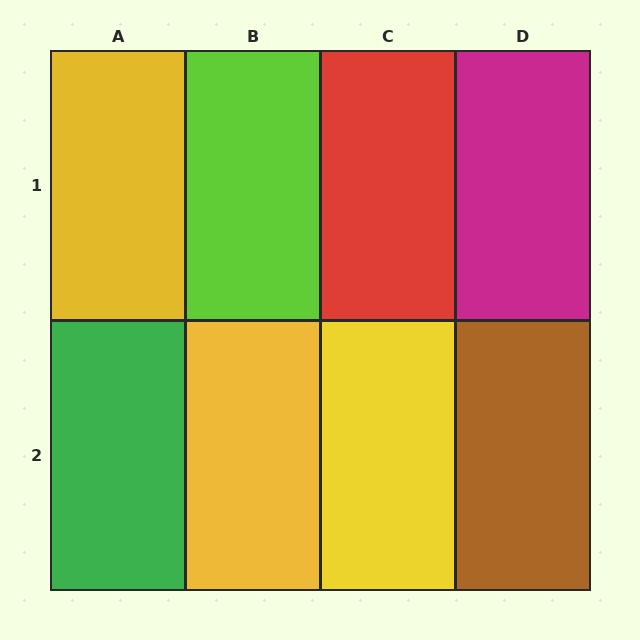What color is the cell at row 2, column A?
Green.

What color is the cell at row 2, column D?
Brown.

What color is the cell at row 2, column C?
Yellow.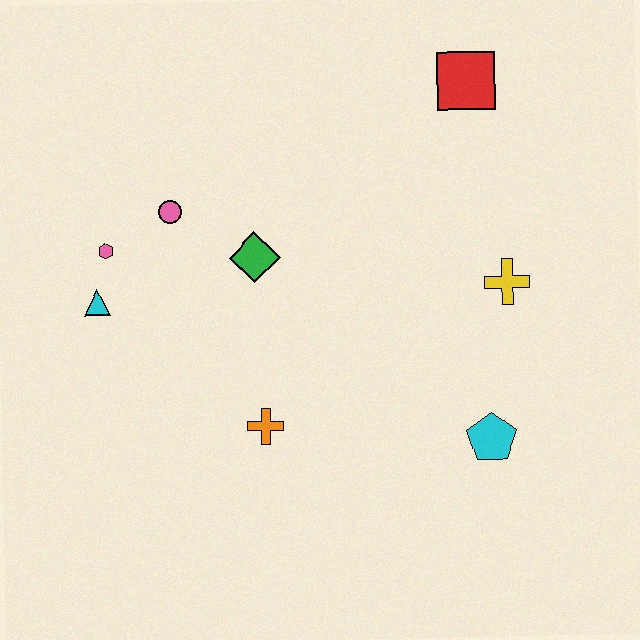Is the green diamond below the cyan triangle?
No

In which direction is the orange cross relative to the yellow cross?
The orange cross is to the left of the yellow cross.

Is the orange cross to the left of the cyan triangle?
No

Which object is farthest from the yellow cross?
The cyan triangle is farthest from the yellow cross.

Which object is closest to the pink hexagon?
The cyan triangle is closest to the pink hexagon.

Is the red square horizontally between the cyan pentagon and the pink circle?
Yes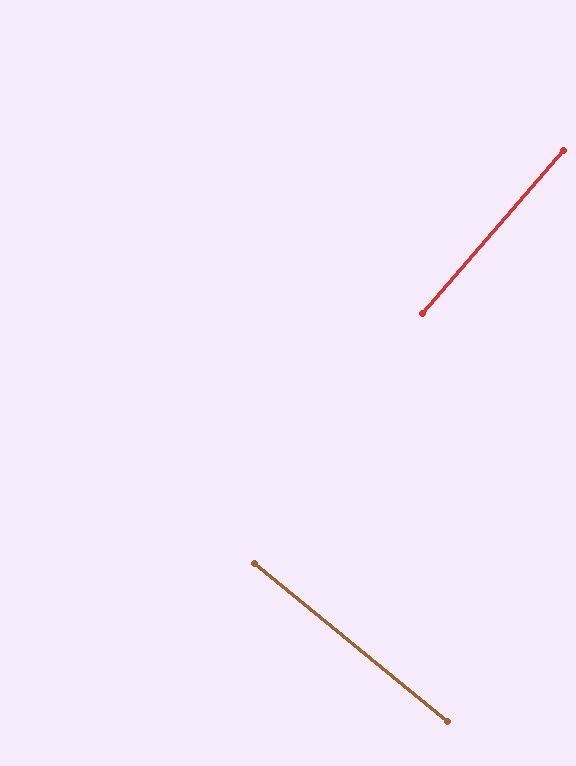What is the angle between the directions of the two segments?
Approximately 88 degrees.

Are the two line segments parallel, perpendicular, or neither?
Perpendicular — they meet at approximately 88°.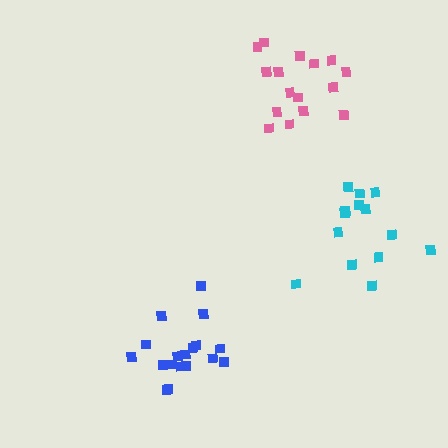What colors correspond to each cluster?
The clusters are colored: pink, cyan, blue.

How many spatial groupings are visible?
There are 3 spatial groupings.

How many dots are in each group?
Group 1: 16 dots, Group 2: 14 dots, Group 3: 18 dots (48 total).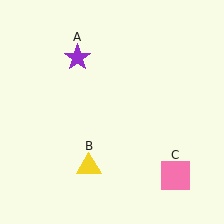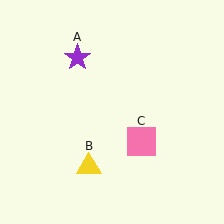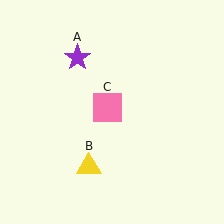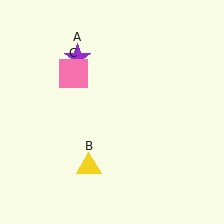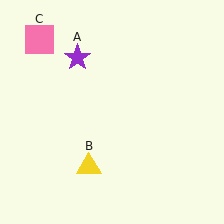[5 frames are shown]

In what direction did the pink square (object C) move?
The pink square (object C) moved up and to the left.